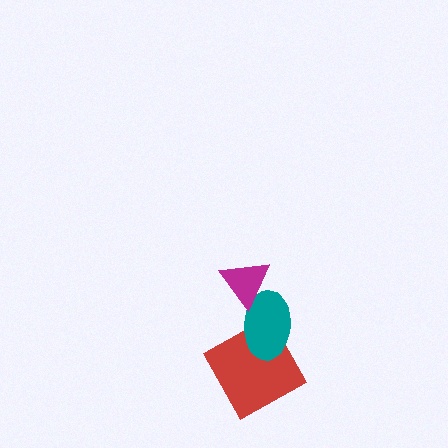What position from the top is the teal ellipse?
The teal ellipse is 2nd from the top.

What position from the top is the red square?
The red square is 3rd from the top.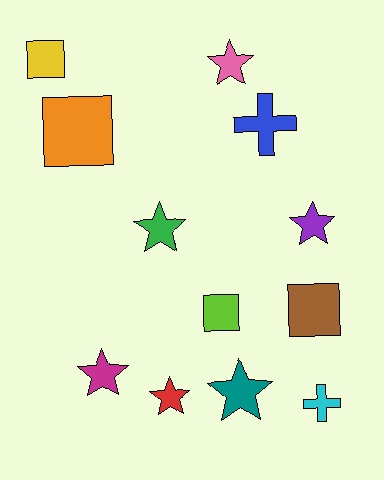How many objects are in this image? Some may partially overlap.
There are 12 objects.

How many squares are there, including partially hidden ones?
There are 4 squares.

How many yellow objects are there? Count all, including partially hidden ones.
There is 1 yellow object.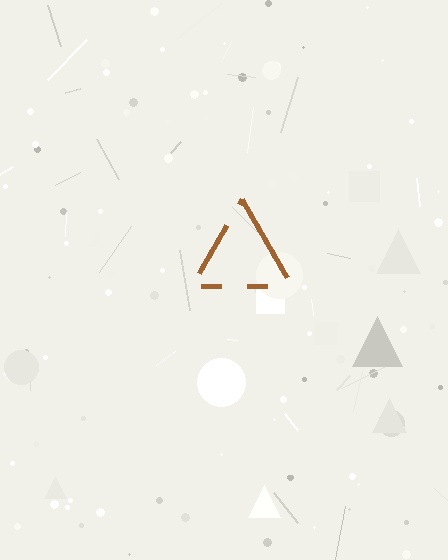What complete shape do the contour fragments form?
The contour fragments form a triangle.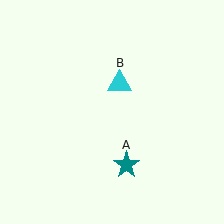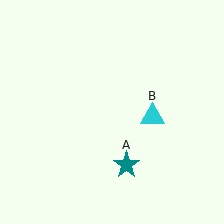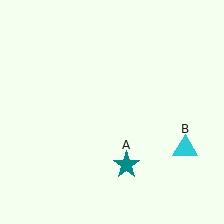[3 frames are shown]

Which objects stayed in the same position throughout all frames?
Teal star (object A) remained stationary.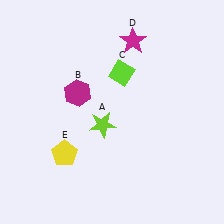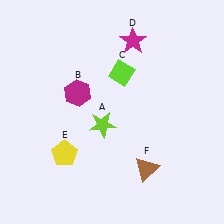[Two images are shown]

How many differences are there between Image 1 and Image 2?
There is 1 difference between the two images.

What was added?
A brown triangle (F) was added in Image 2.